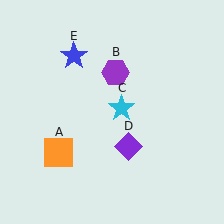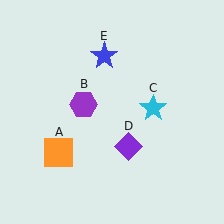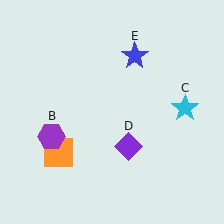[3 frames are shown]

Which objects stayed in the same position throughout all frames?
Orange square (object A) and purple diamond (object D) remained stationary.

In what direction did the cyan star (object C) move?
The cyan star (object C) moved right.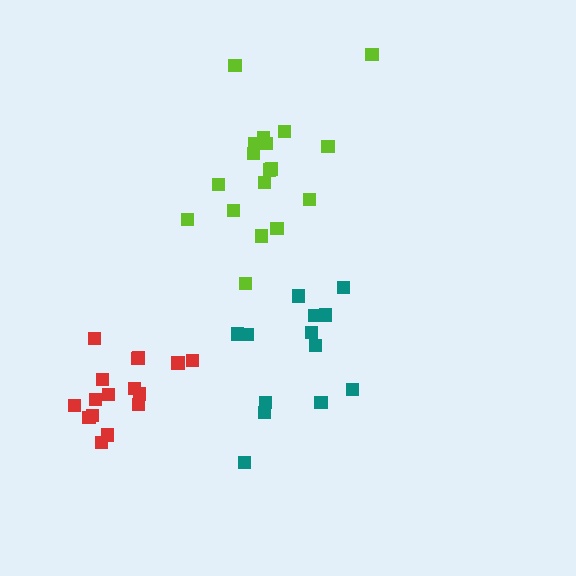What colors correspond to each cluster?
The clusters are colored: red, lime, teal.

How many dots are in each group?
Group 1: 16 dots, Group 2: 18 dots, Group 3: 13 dots (47 total).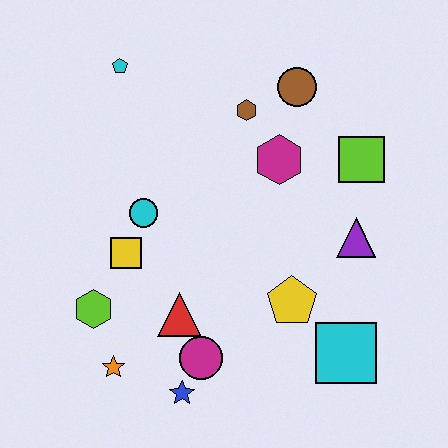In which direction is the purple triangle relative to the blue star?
The purple triangle is to the right of the blue star.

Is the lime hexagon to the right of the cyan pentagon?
No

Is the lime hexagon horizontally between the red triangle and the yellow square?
No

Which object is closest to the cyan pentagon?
The brown hexagon is closest to the cyan pentagon.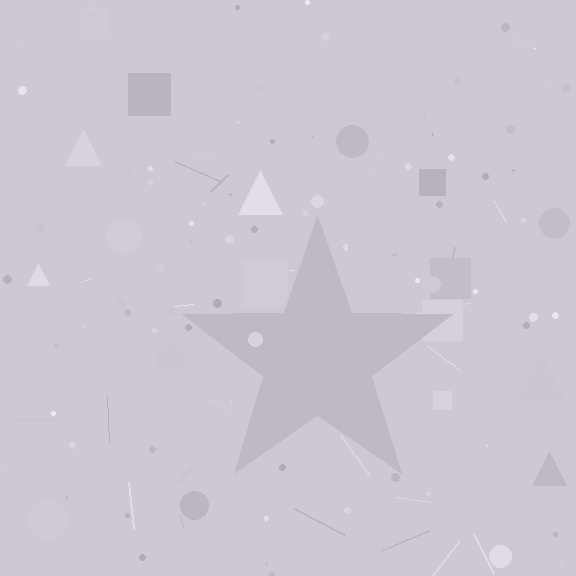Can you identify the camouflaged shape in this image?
The camouflaged shape is a star.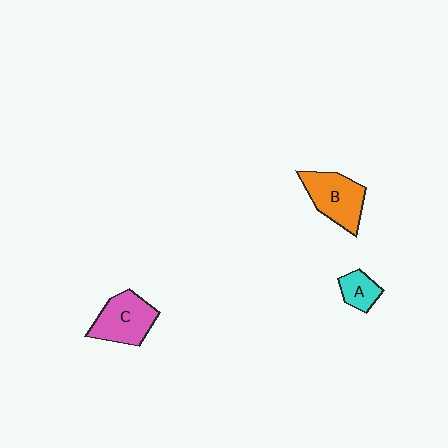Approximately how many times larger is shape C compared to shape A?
Approximately 2.1 times.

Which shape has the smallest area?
Shape A (cyan).